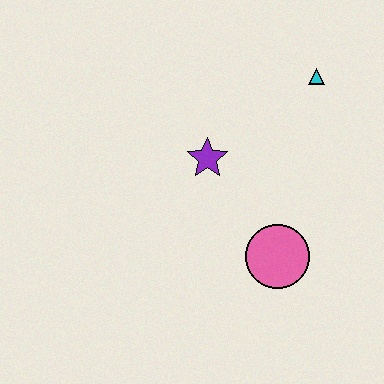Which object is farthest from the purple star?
The cyan triangle is farthest from the purple star.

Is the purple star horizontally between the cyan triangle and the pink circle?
No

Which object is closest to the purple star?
The pink circle is closest to the purple star.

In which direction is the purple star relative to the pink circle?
The purple star is above the pink circle.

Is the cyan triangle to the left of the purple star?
No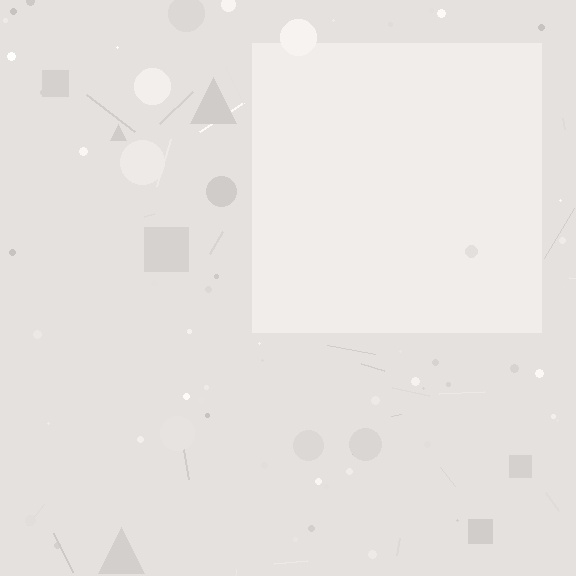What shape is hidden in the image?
A square is hidden in the image.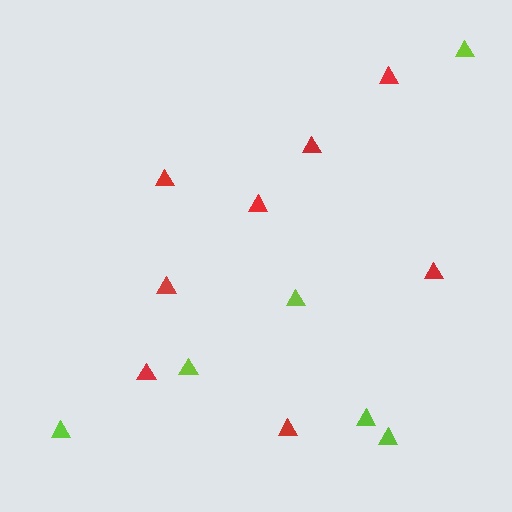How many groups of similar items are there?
There are 2 groups: one group of red triangles (8) and one group of lime triangles (6).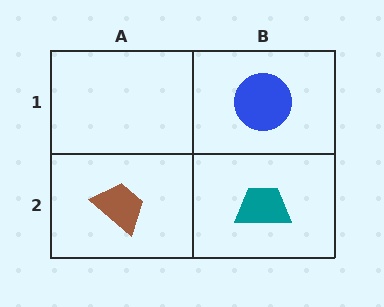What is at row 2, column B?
A teal trapezoid.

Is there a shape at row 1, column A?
No, that cell is empty.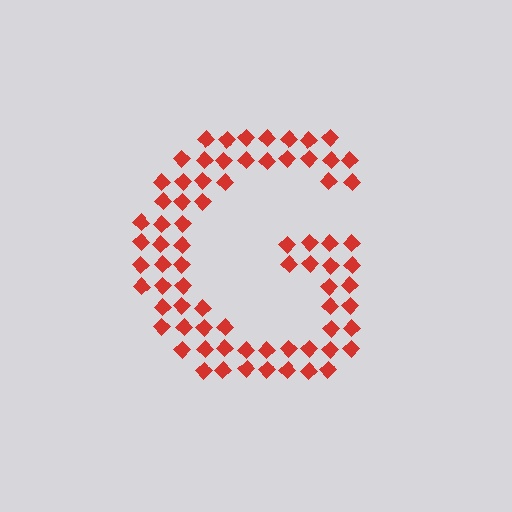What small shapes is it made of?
It is made of small diamonds.